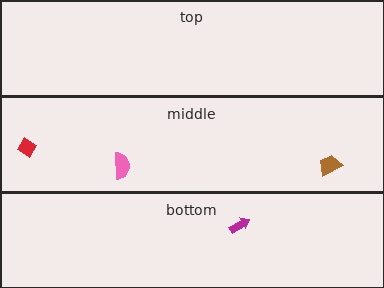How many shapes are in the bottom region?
1.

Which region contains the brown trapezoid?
The middle region.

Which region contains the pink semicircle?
The middle region.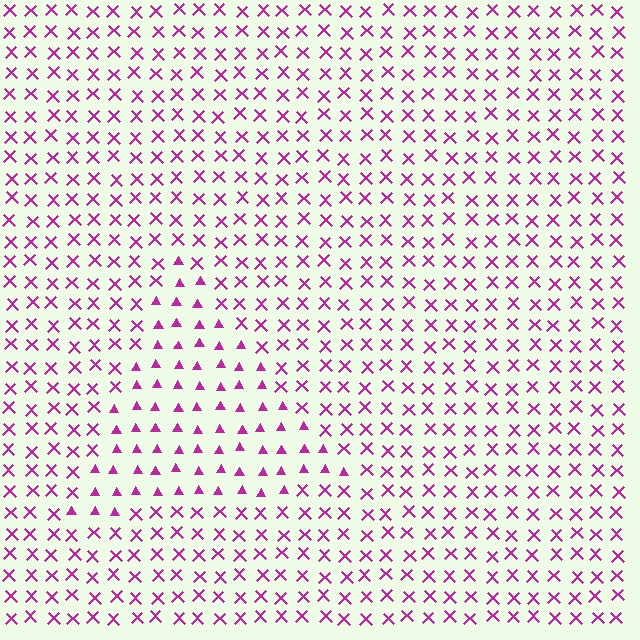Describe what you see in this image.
The image is filled with small magenta elements arranged in a uniform grid. A triangle-shaped region contains triangles, while the surrounding area contains X marks. The boundary is defined purely by the change in element shape.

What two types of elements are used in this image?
The image uses triangles inside the triangle region and X marks outside it.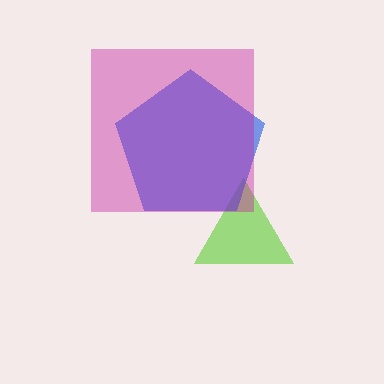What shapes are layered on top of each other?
The layered shapes are: a lime triangle, a blue pentagon, a magenta square.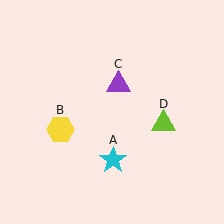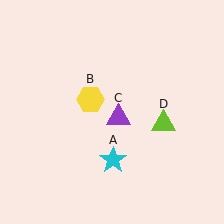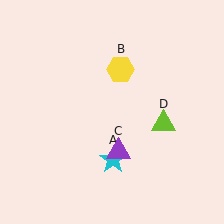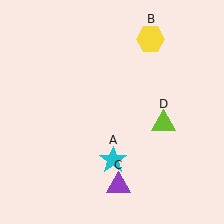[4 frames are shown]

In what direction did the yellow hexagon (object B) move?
The yellow hexagon (object B) moved up and to the right.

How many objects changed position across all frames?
2 objects changed position: yellow hexagon (object B), purple triangle (object C).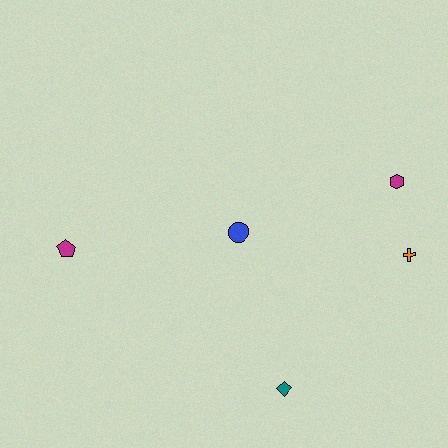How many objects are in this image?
There are 5 objects.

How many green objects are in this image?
There are no green objects.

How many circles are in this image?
There is 1 circle.